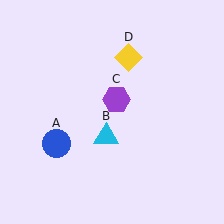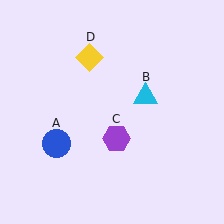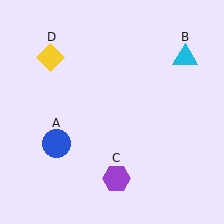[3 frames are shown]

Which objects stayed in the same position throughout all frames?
Blue circle (object A) remained stationary.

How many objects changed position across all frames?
3 objects changed position: cyan triangle (object B), purple hexagon (object C), yellow diamond (object D).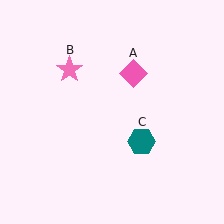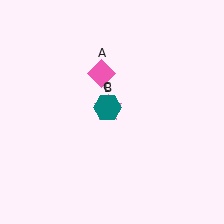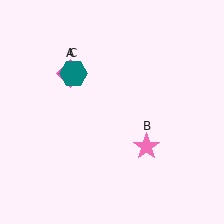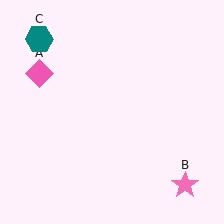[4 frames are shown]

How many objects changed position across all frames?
3 objects changed position: pink diamond (object A), pink star (object B), teal hexagon (object C).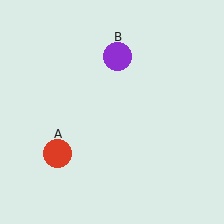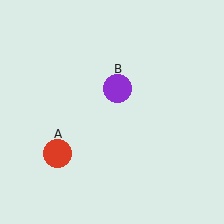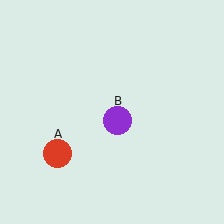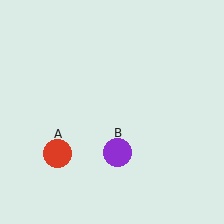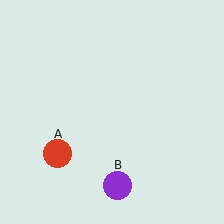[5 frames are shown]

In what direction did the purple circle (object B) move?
The purple circle (object B) moved down.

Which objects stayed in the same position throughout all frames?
Red circle (object A) remained stationary.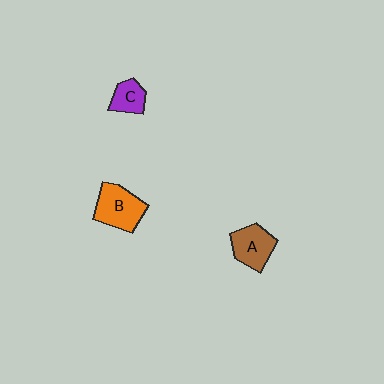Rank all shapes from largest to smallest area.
From largest to smallest: B (orange), A (brown), C (purple).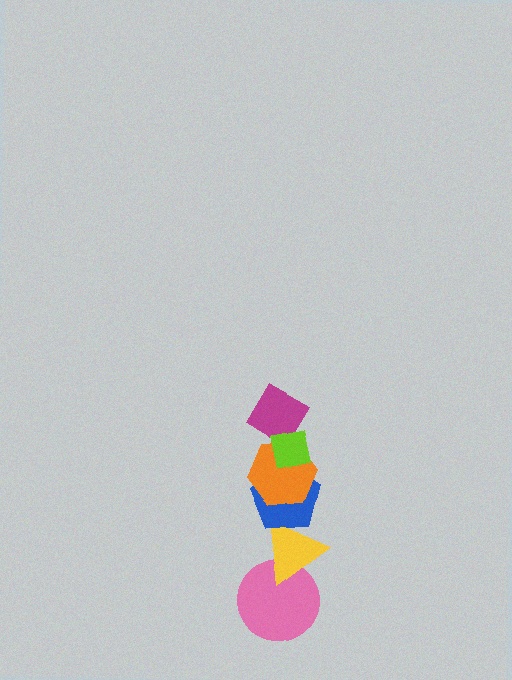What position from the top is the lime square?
The lime square is 1st from the top.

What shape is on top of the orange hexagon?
The magenta diamond is on top of the orange hexagon.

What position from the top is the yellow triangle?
The yellow triangle is 5th from the top.